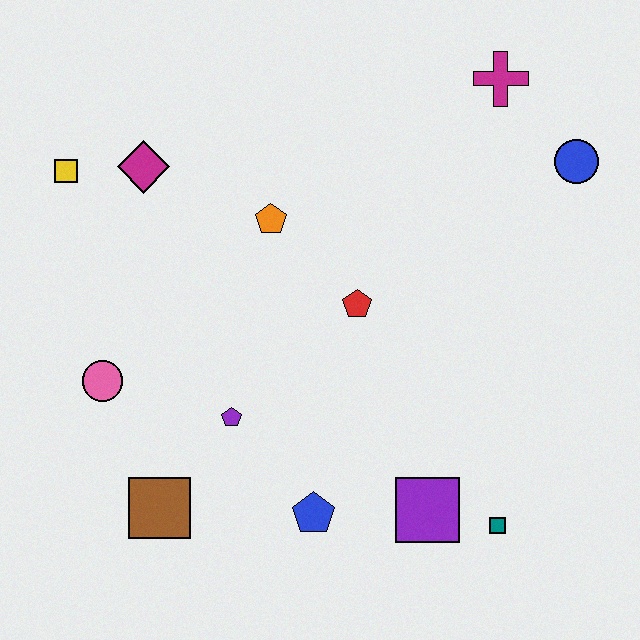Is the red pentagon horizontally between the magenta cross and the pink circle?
Yes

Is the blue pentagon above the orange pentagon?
No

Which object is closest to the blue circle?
The magenta cross is closest to the blue circle.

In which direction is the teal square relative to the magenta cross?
The teal square is below the magenta cross.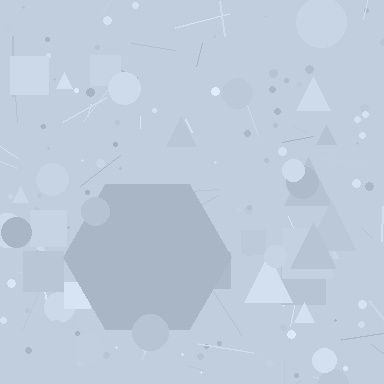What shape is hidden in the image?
A hexagon is hidden in the image.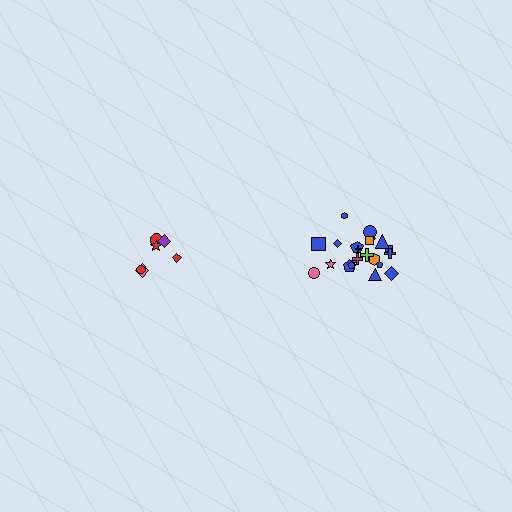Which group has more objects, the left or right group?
The right group.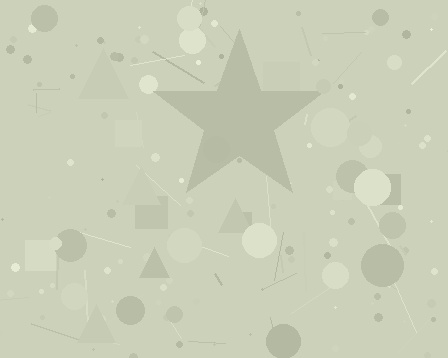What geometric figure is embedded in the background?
A star is embedded in the background.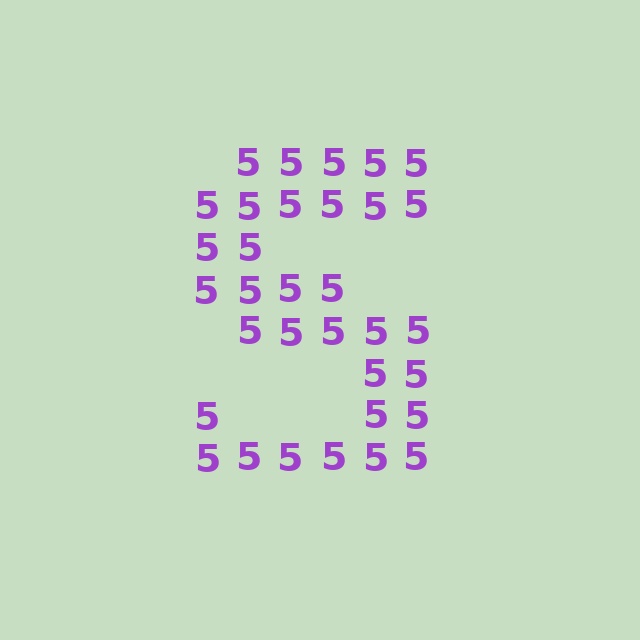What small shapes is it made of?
It is made of small digit 5's.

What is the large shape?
The large shape is the letter S.